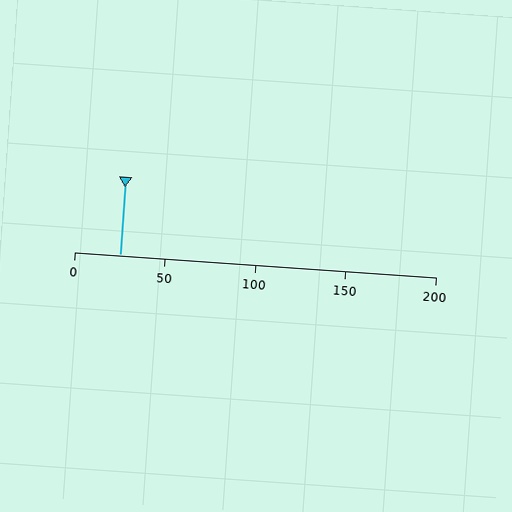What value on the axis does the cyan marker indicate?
The marker indicates approximately 25.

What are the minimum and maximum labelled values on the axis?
The axis runs from 0 to 200.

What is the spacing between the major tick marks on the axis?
The major ticks are spaced 50 apart.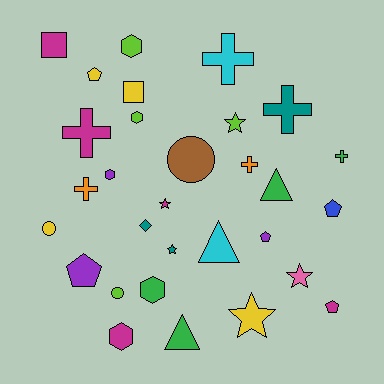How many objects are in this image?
There are 30 objects.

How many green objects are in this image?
There are 4 green objects.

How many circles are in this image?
There are 3 circles.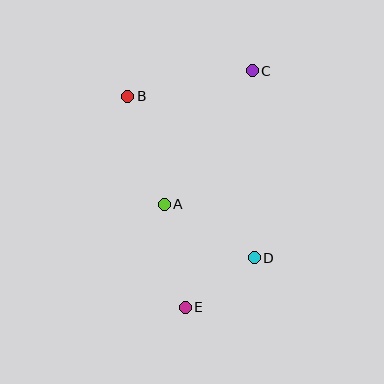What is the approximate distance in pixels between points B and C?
The distance between B and C is approximately 127 pixels.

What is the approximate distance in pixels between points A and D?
The distance between A and D is approximately 105 pixels.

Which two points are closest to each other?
Points D and E are closest to each other.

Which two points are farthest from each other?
Points C and E are farthest from each other.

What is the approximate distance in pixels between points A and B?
The distance between A and B is approximately 114 pixels.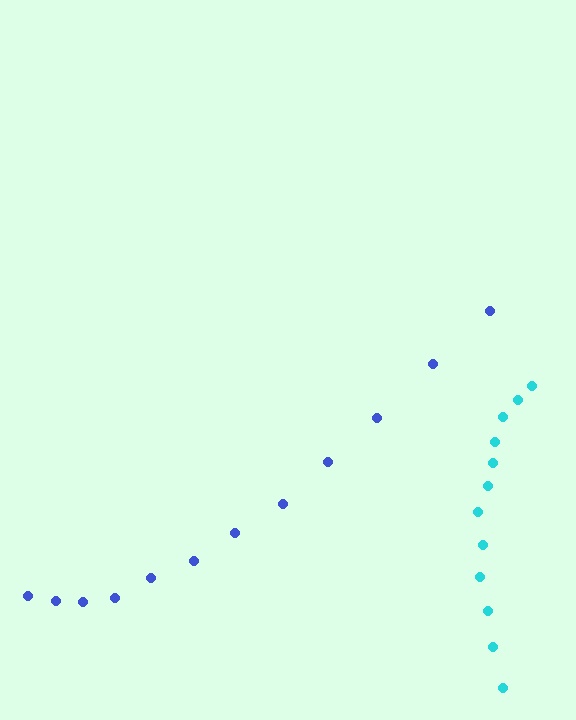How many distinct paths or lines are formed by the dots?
There are 2 distinct paths.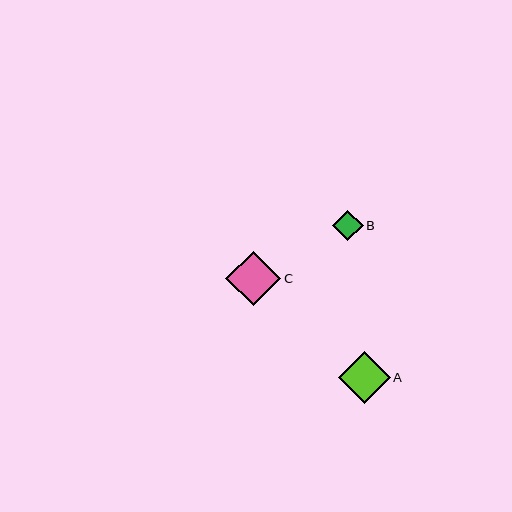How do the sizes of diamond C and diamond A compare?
Diamond C and diamond A are approximately the same size.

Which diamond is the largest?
Diamond C is the largest with a size of approximately 55 pixels.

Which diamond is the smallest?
Diamond B is the smallest with a size of approximately 31 pixels.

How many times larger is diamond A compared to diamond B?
Diamond A is approximately 1.7 times the size of diamond B.